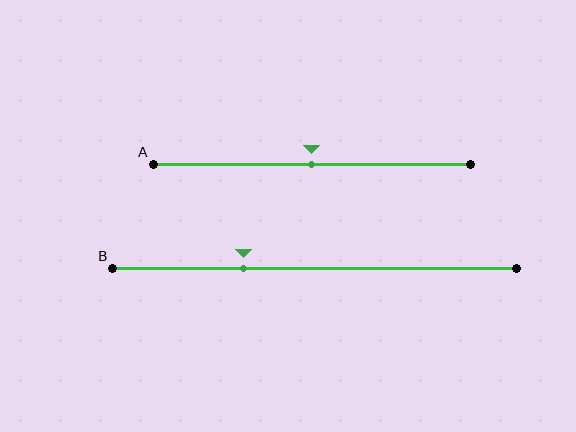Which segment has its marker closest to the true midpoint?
Segment A has its marker closest to the true midpoint.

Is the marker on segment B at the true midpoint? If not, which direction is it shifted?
No, the marker on segment B is shifted to the left by about 17% of the segment length.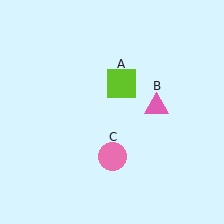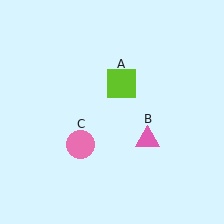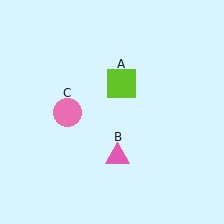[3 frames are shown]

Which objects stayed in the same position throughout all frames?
Lime square (object A) remained stationary.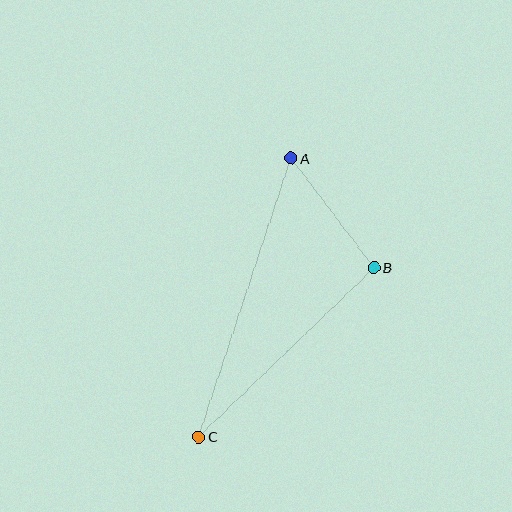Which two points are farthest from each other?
Points A and C are farthest from each other.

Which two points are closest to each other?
Points A and B are closest to each other.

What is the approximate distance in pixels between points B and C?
The distance between B and C is approximately 244 pixels.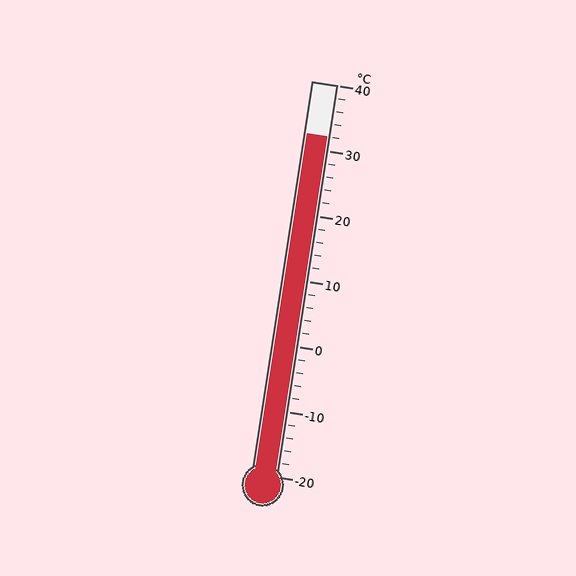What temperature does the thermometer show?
The thermometer shows approximately 32°C.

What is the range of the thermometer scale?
The thermometer scale ranges from -20°C to 40°C.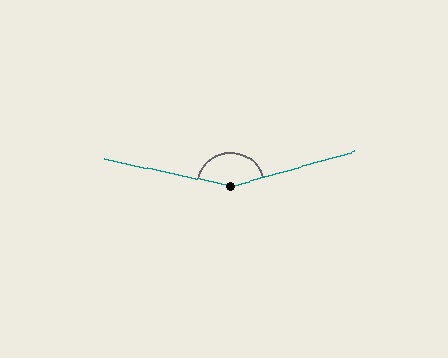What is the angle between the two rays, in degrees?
Approximately 152 degrees.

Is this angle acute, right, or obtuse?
It is obtuse.